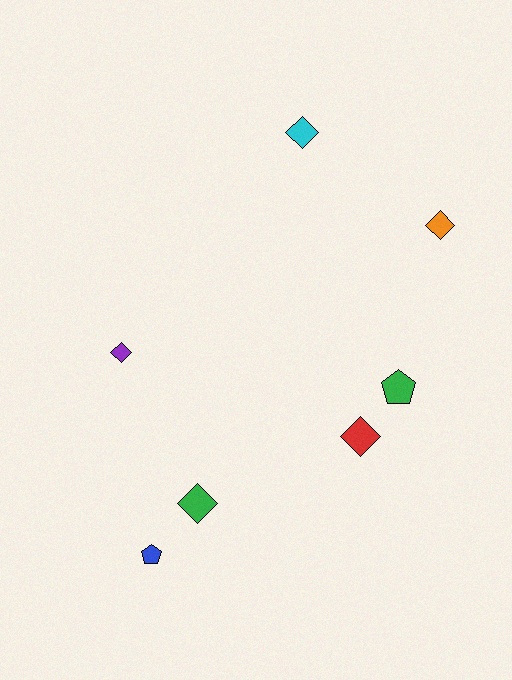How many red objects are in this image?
There is 1 red object.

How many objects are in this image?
There are 7 objects.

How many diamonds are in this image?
There are 5 diamonds.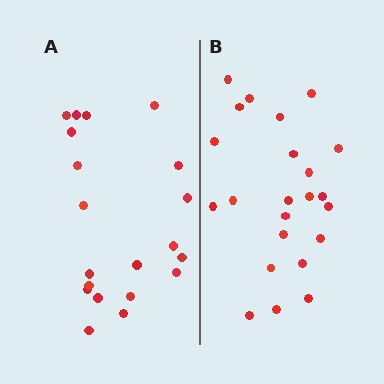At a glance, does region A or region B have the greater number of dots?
Region B (the right region) has more dots.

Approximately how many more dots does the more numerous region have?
Region B has just a few more — roughly 2 or 3 more dots than region A.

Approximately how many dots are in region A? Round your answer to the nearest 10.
About 20 dots.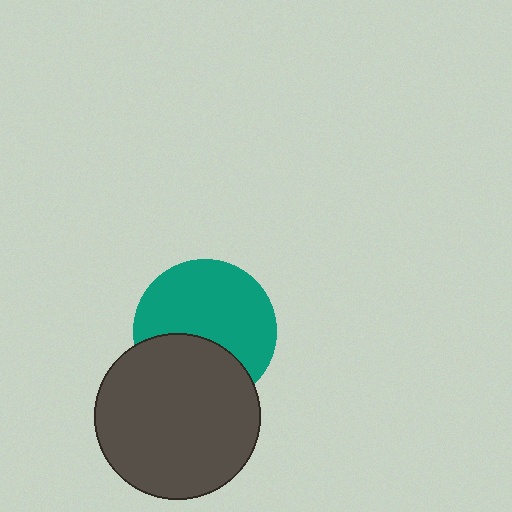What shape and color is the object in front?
The object in front is a dark gray circle.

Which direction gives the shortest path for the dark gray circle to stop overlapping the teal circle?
Moving down gives the shortest separation.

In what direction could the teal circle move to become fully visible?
The teal circle could move up. That would shift it out from behind the dark gray circle entirely.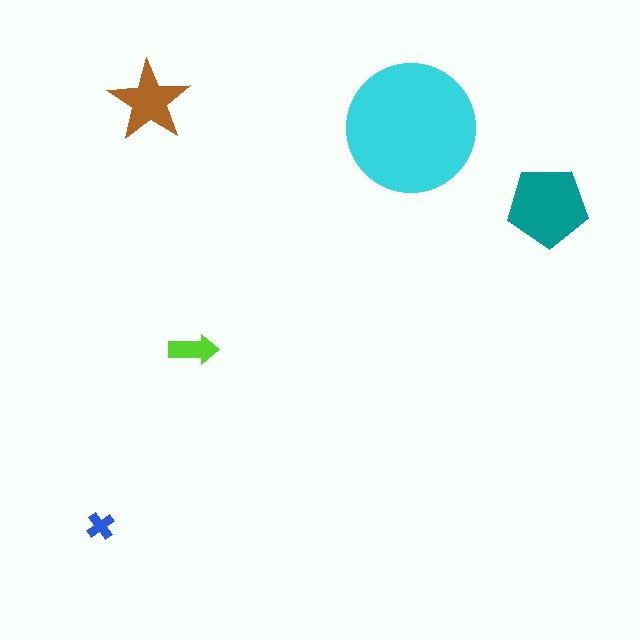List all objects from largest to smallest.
The cyan circle, the teal pentagon, the brown star, the lime arrow, the blue cross.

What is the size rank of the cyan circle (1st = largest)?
1st.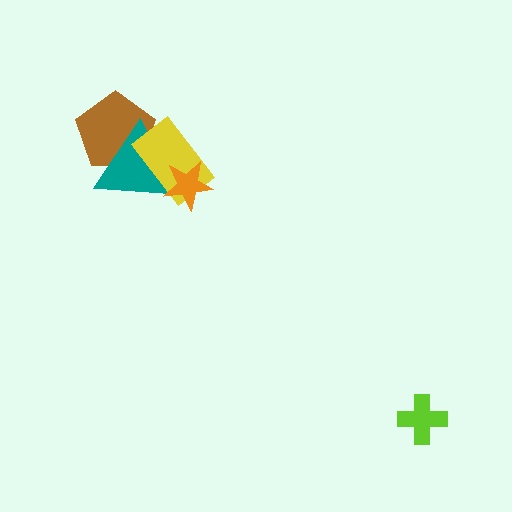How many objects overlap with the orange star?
2 objects overlap with the orange star.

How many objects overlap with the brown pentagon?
2 objects overlap with the brown pentagon.